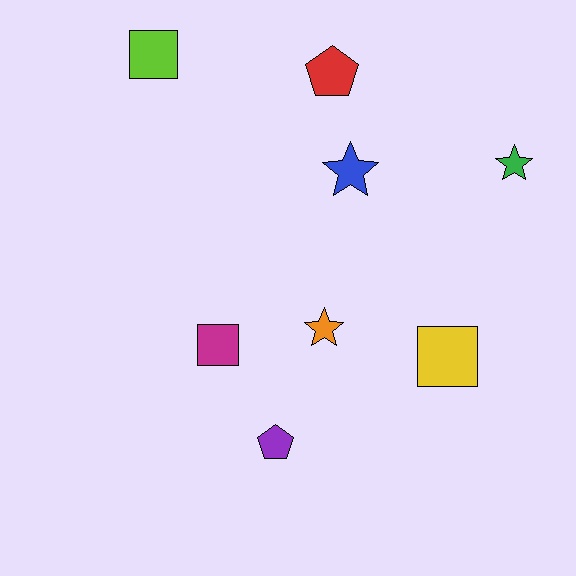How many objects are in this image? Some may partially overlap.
There are 8 objects.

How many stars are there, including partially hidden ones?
There are 3 stars.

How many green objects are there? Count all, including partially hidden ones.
There is 1 green object.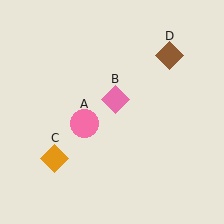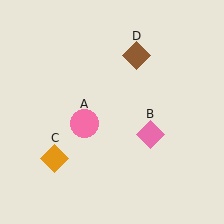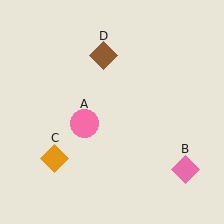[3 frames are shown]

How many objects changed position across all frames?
2 objects changed position: pink diamond (object B), brown diamond (object D).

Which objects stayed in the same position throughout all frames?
Pink circle (object A) and orange diamond (object C) remained stationary.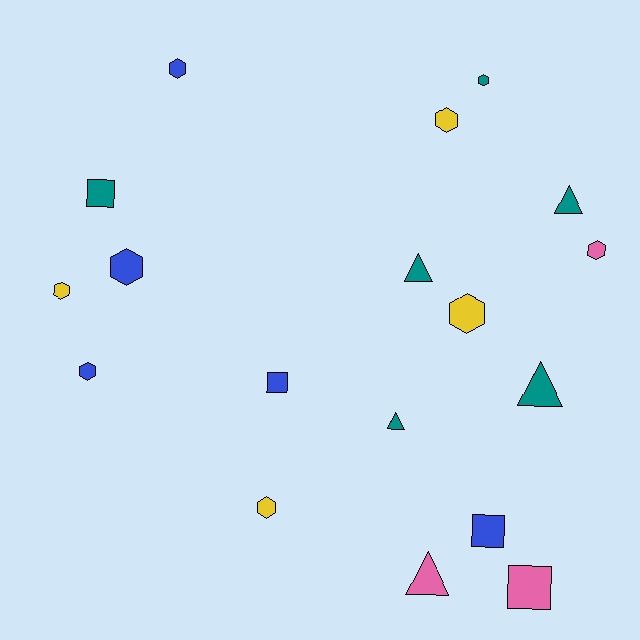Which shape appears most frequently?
Hexagon, with 9 objects.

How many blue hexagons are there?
There are 3 blue hexagons.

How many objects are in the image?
There are 18 objects.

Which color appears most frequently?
Teal, with 6 objects.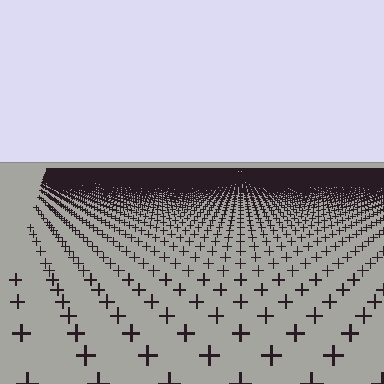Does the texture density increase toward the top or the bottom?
Density increases toward the top.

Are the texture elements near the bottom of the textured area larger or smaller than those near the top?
Larger. Near the bottom, elements are closer to the viewer and appear at a bigger on-screen size.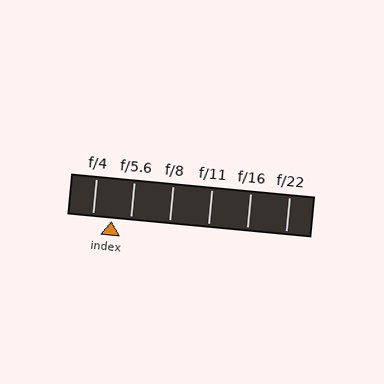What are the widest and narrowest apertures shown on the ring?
The widest aperture shown is f/4 and the narrowest is f/22.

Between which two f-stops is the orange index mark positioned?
The index mark is between f/4 and f/5.6.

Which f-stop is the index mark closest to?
The index mark is closest to f/4.